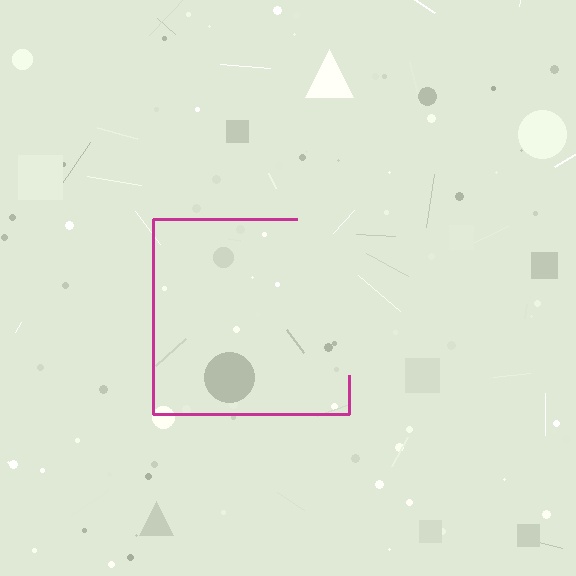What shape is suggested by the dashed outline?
The dashed outline suggests a square.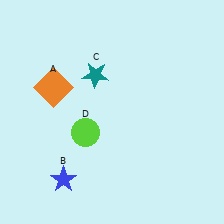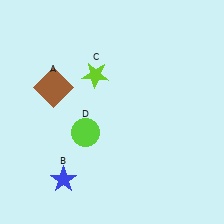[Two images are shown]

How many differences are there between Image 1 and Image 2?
There are 2 differences between the two images.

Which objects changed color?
A changed from orange to brown. C changed from teal to lime.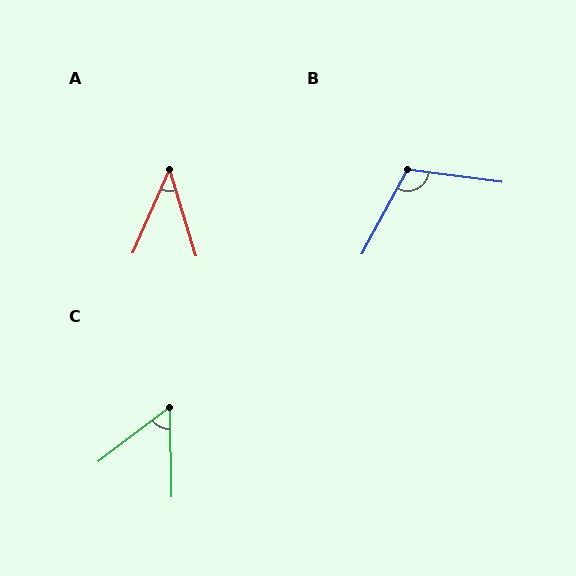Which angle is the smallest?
A, at approximately 41 degrees.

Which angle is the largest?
B, at approximately 110 degrees.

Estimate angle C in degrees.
Approximately 54 degrees.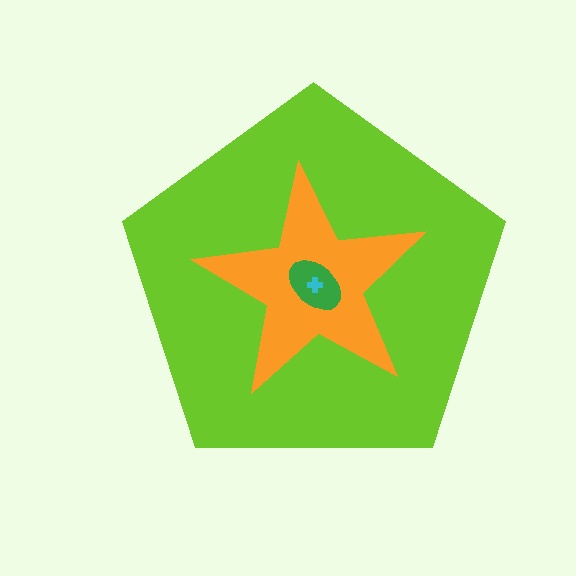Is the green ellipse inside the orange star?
Yes.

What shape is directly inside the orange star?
The green ellipse.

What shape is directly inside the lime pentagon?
The orange star.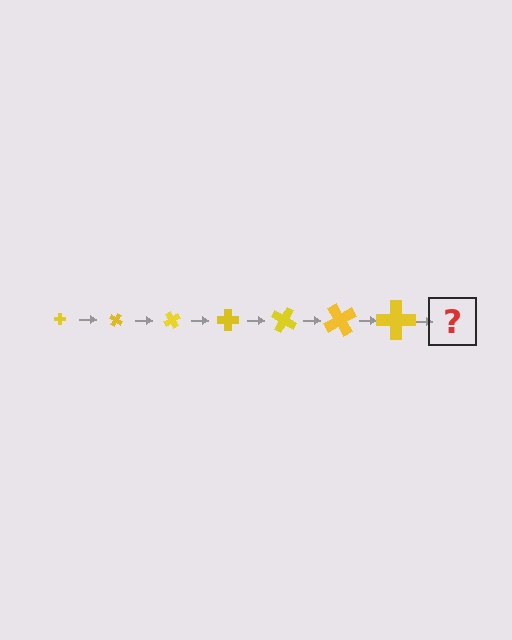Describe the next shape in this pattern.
It should be a cross, larger than the previous one and rotated 210 degrees from the start.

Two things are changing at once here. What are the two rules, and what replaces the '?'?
The two rules are that the cross grows larger each step and it rotates 30 degrees each step. The '?' should be a cross, larger than the previous one and rotated 210 degrees from the start.